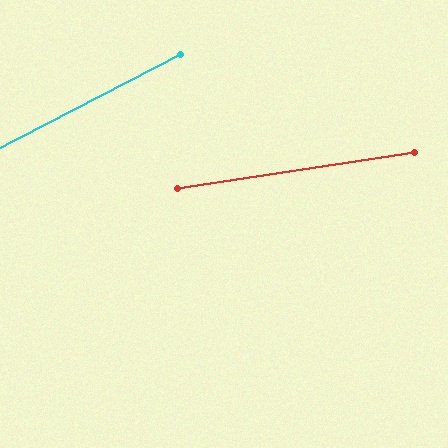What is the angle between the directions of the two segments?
Approximately 19 degrees.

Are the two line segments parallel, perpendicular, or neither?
Neither parallel nor perpendicular — they differ by about 19°.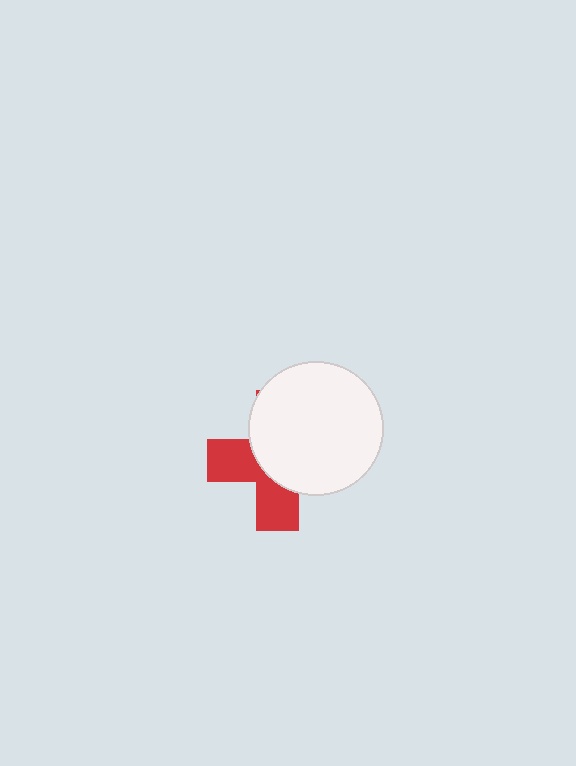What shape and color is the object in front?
The object in front is a white circle.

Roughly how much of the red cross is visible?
A small part of it is visible (roughly 40%).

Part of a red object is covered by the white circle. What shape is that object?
It is a cross.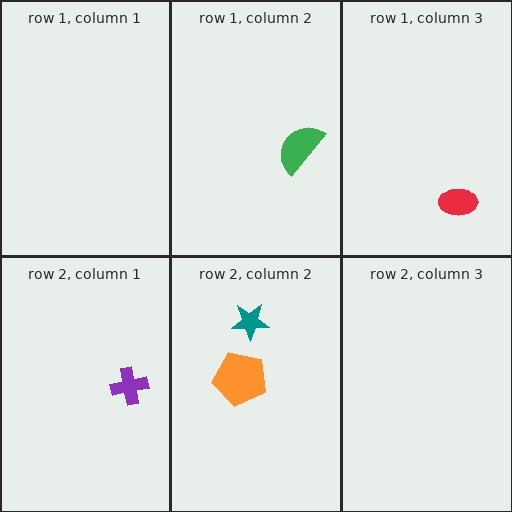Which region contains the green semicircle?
The row 1, column 2 region.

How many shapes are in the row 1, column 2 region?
1.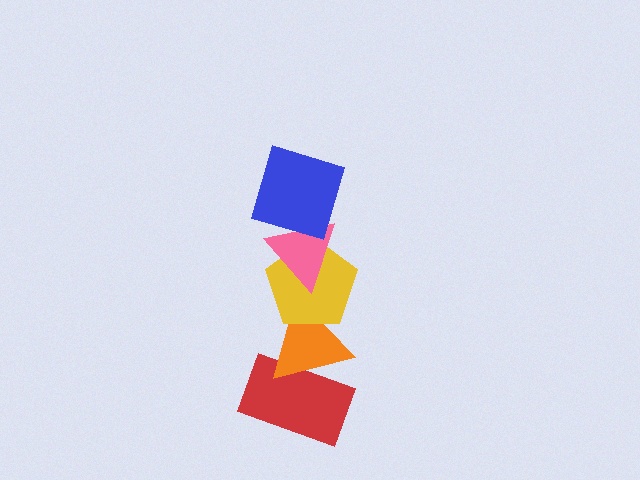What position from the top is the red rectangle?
The red rectangle is 5th from the top.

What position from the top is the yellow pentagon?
The yellow pentagon is 3rd from the top.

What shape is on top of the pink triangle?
The blue square is on top of the pink triangle.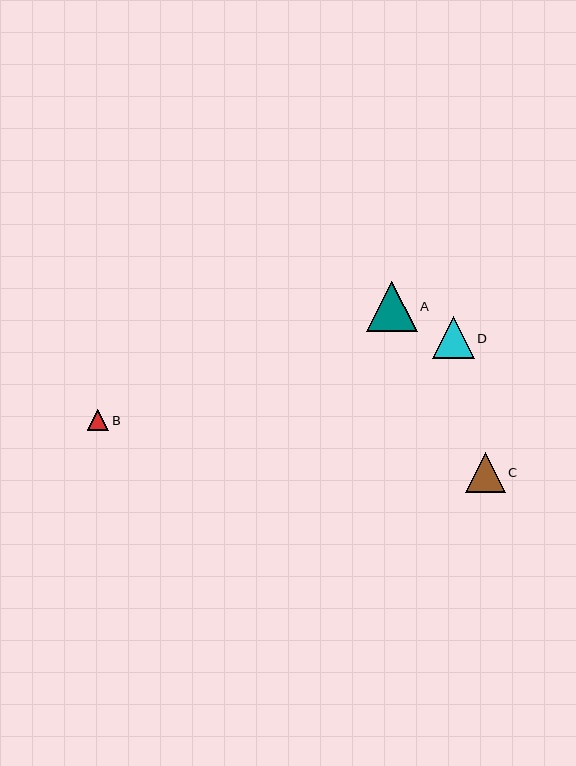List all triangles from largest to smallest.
From largest to smallest: A, D, C, B.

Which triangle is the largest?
Triangle A is the largest with a size of approximately 50 pixels.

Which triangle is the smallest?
Triangle B is the smallest with a size of approximately 21 pixels.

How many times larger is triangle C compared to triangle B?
Triangle C is approximately 1.9 times the size of triangle B.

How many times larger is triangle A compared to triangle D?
Triangle A is approximately 1.2 times the size of triangle D.